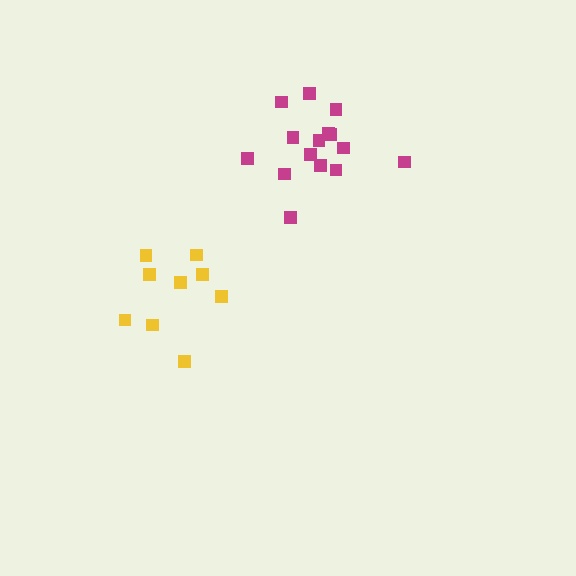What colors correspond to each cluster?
The clusters are colored: magenta, yellow.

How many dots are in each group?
Group 1: 15 dots, Group 2: 9 dots (24 total).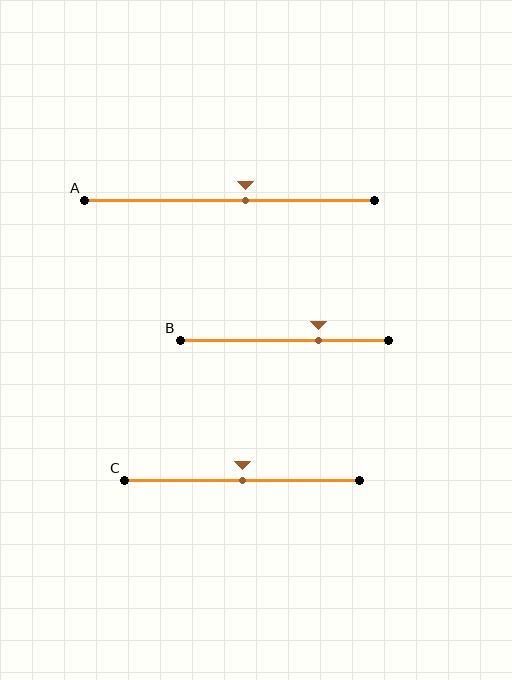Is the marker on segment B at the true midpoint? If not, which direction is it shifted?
No, the marker on segment B is shifted to the right by about 16% of the segment length.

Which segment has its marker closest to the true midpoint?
Segment C has its marker closest to the true midpoint.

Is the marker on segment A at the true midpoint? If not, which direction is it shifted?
No, the marker on segment A is shifted to the right by about 6% of the segment length.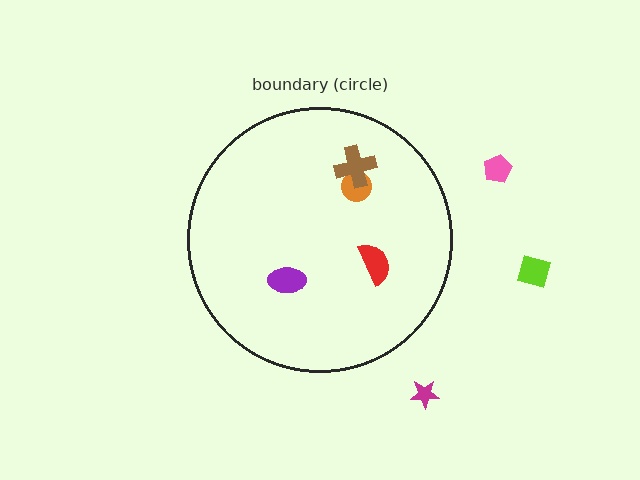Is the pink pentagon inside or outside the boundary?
Outside.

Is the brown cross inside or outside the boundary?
Inside.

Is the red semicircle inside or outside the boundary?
Inside.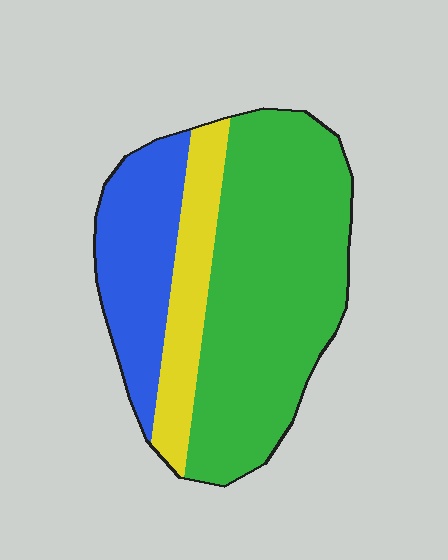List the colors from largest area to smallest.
From largest to smallest: green, blue, yellow.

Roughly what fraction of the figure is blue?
Blue covers 24% of the figure.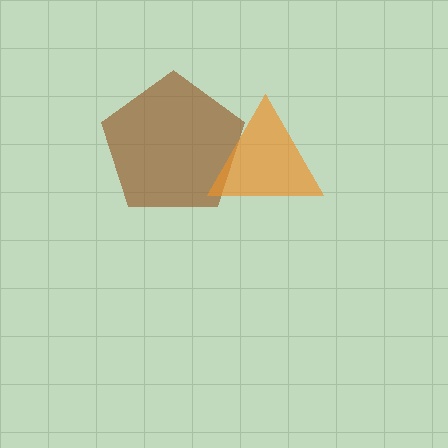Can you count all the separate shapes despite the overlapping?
Yes, there are 2 separate shapes.